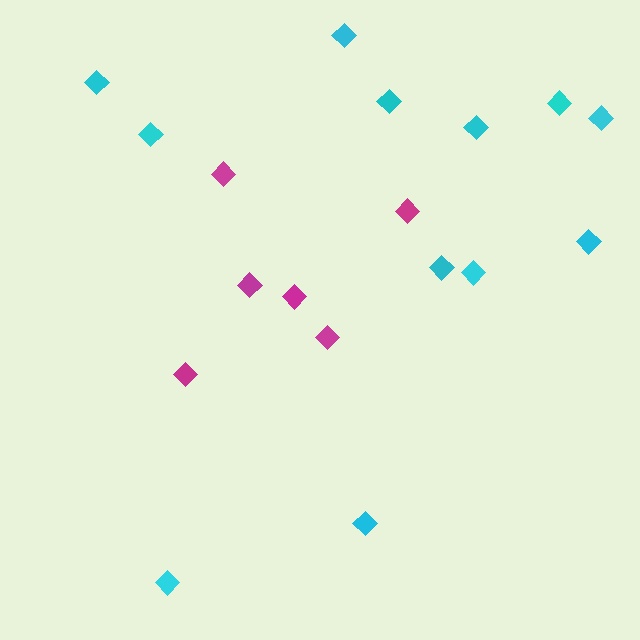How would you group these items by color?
There are 2 groups: one group of cyan diamonds (12) and one group of magenta diamonds (6).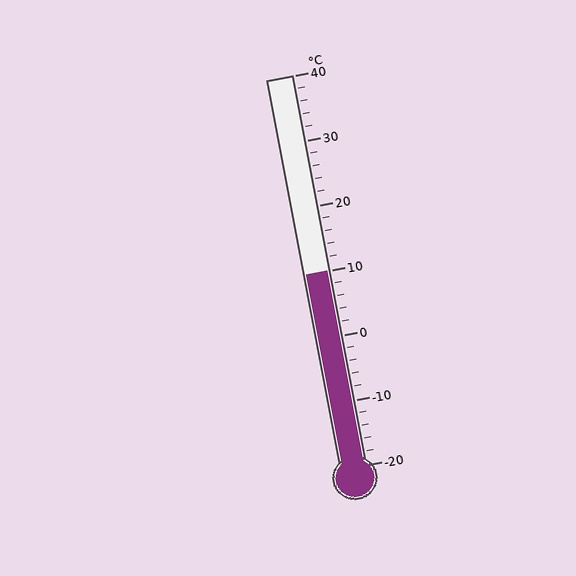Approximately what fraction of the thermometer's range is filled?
The thermometer is filled to approximately 50% of its range.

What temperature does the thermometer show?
The thermometer shows approximately 10°C.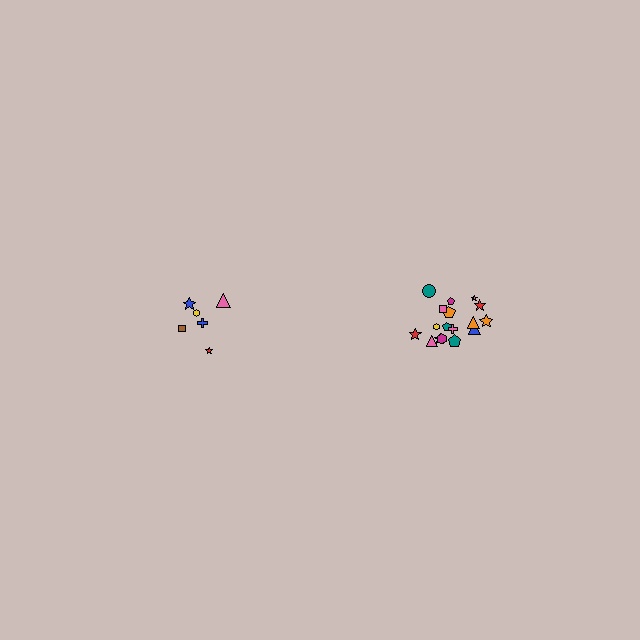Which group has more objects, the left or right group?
The right group.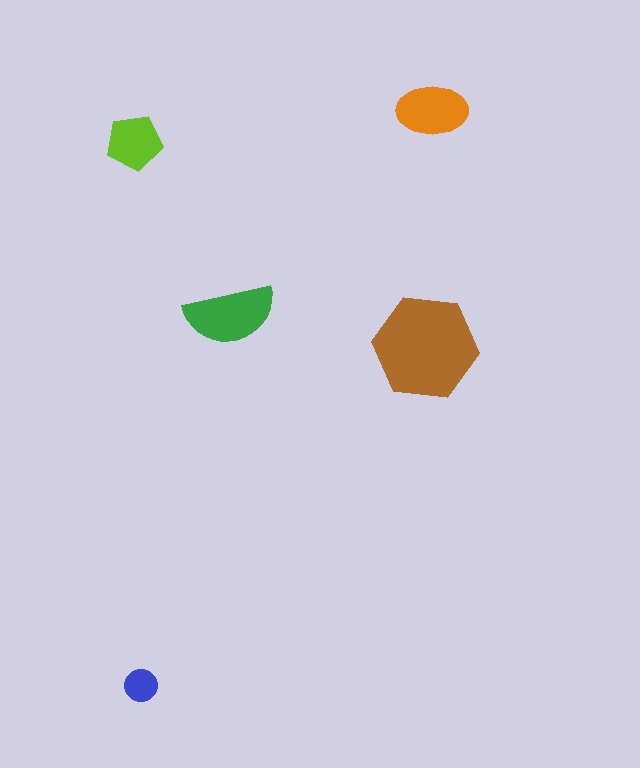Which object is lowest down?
The blue circle is bottommost.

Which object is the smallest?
The blue circle.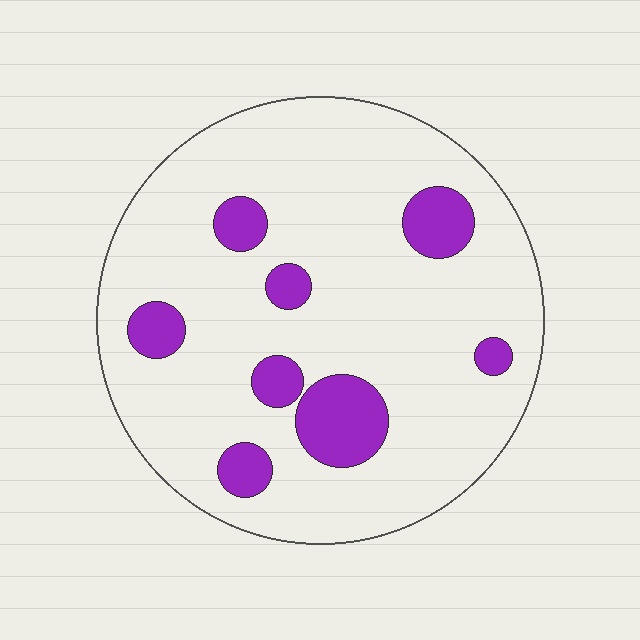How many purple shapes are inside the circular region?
8.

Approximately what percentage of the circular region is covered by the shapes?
Approximately 15%.